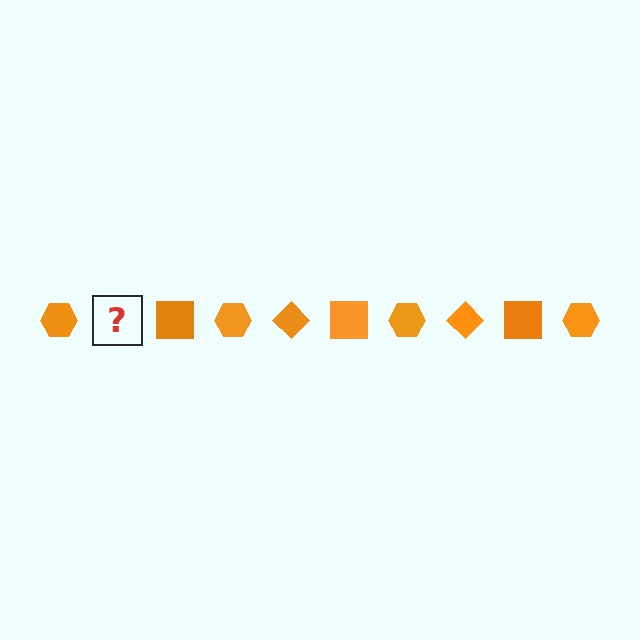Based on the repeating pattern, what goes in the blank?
The blank should be an orange diamond.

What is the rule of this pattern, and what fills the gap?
The rule is that the pattern cycles through hexagon, diamond, square shapes in orange. The gap should be filled with an orange diamond.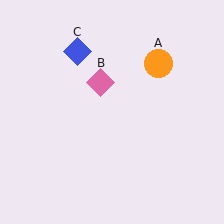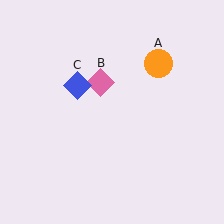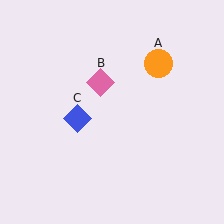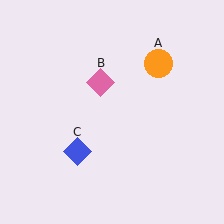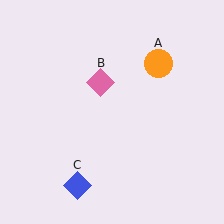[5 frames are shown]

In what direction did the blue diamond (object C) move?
The blue diamond (object C) moved down.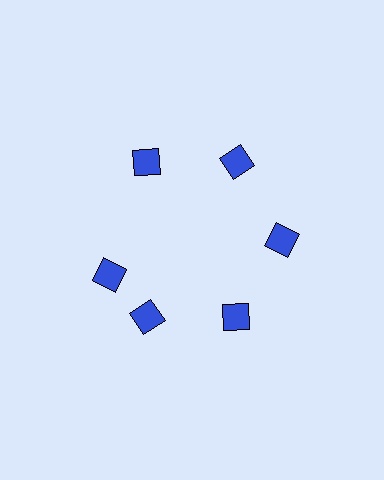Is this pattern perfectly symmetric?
No. The 6 blue squares are arranged in a ring, but one element near the 9 o'clock position is rotated out of alignment along the ring, breaking the 6-fold rotational symmetry.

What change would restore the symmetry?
The symmetry would be restored by rotating it back into even spacing with its neighbors so that all 6 squares sit at equal angles and equal distance from the center.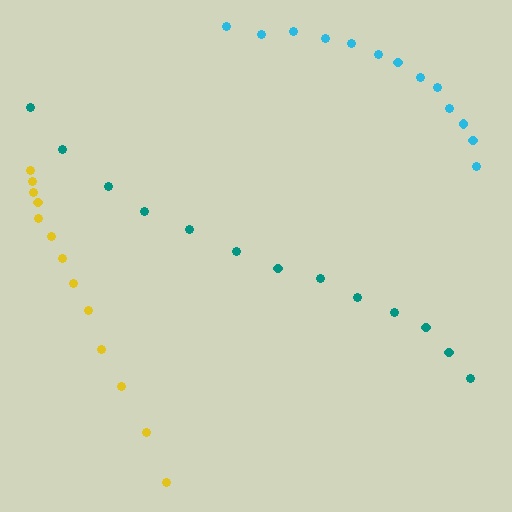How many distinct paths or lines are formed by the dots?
There are 3 distinct paths.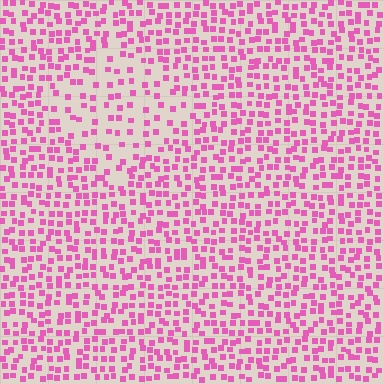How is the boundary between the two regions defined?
The boundary is defined by a change in element density (approximately 1.9x ratio). All elements are the same color, size, and shape.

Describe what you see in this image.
The image contains small pink elements arranged at two different densities. A diamond-shaped region is visible where the elements are less densely packed than the surrounding area.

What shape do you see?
I see a diamond.